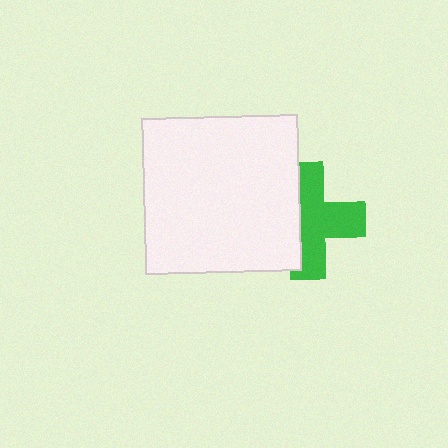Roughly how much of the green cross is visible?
About half of it is visible (roughly 61%).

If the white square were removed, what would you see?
You would see the complete green cross.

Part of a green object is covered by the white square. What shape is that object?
It is a cross.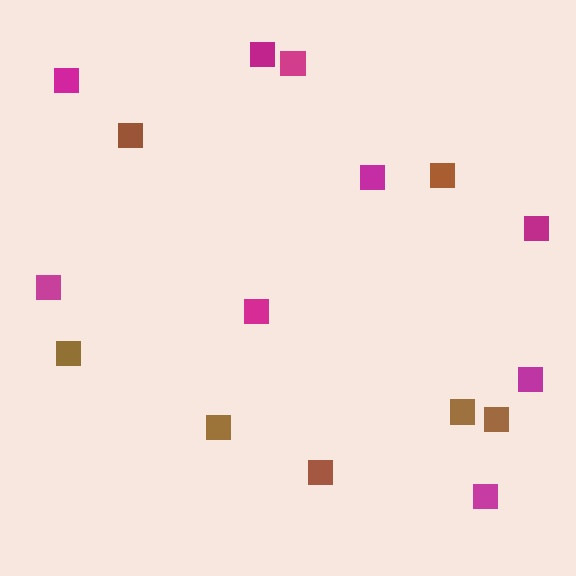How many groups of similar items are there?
There are 2 groups: one group of magenta squares (9) and one group of brown squares (7).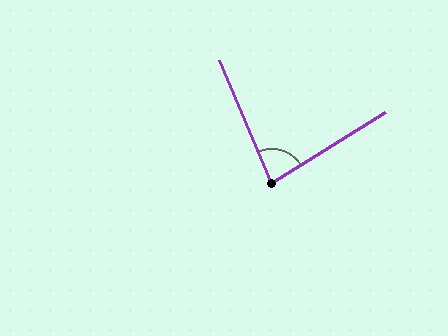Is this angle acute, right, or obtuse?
It is acute.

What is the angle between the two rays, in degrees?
Approximately 81 degrees.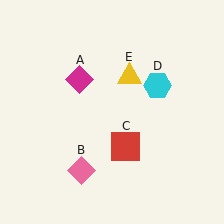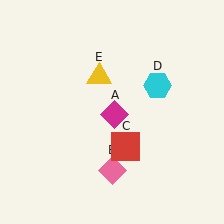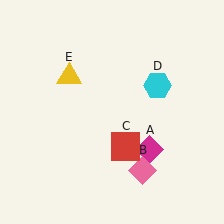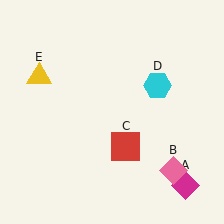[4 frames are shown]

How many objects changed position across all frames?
3 objects changed position: magenta diamond (object A), pink diamond (object B), yellow triangle (object E).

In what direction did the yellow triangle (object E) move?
The yellow triangle (object E) moved left.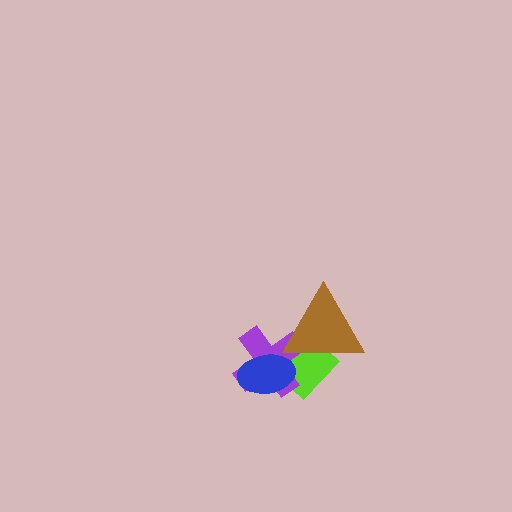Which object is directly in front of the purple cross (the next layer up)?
The brown triangle is directly in front of the purple cross.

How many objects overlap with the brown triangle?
2 objects overlap with the brown triangle.